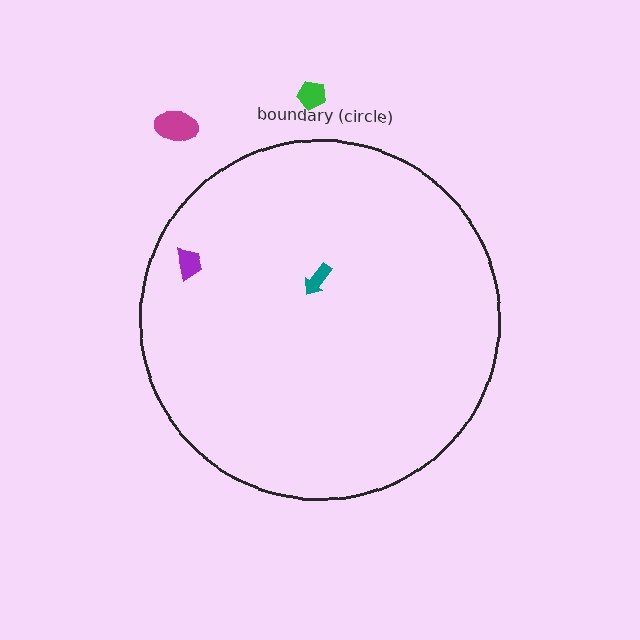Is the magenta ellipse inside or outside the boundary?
Outside.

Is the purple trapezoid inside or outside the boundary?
Inside.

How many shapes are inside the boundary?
2 inside, 2 outside.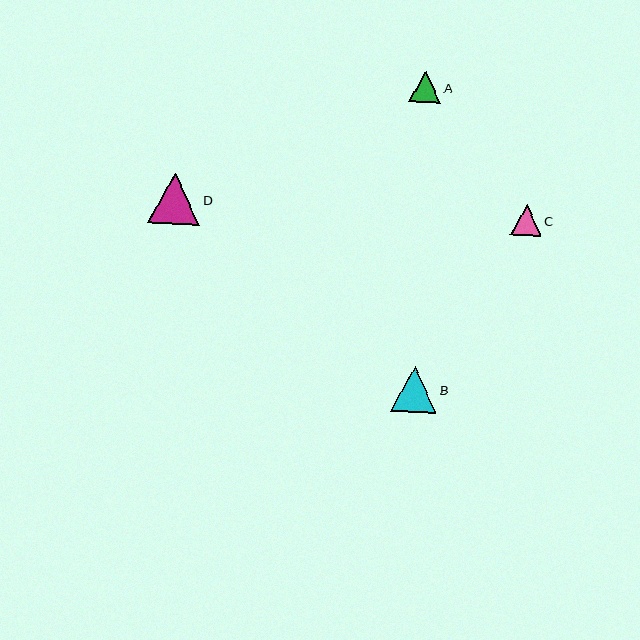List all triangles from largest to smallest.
From largest to smallest: D, B, A, C.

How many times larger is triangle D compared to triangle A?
Triangle D is approximately 1.6 times the size of triangle A.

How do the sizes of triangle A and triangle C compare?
Triangle A and triangle C are approximately the same size.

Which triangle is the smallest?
Triangle C is the smallest with a size of approximately 31 pixels.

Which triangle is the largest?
Triangle D is the largest with a size of approximately 51 pixels.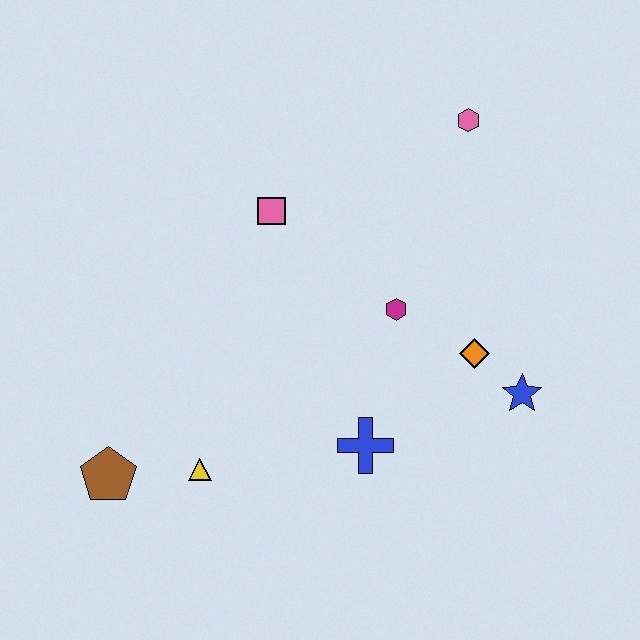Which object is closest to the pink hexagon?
The magenta hexagon is closest to the pink hexagon.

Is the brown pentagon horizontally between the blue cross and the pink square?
No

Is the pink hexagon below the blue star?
No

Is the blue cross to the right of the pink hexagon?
No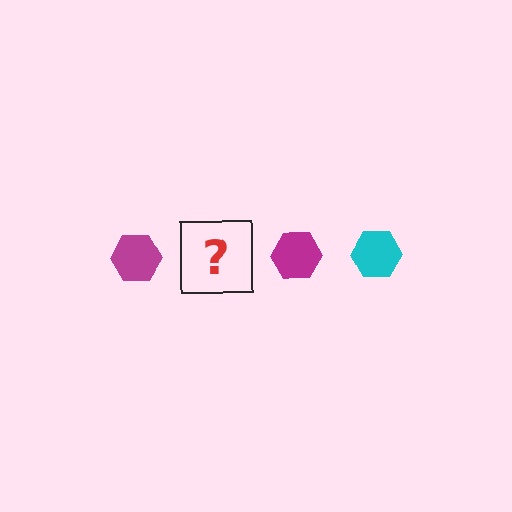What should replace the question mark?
The question mark should be replaced with a cyan hexagon.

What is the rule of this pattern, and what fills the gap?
The rule is that the pattern cycles through magenta, cyan hexagons. The gap should be filled with a cyan hexagon.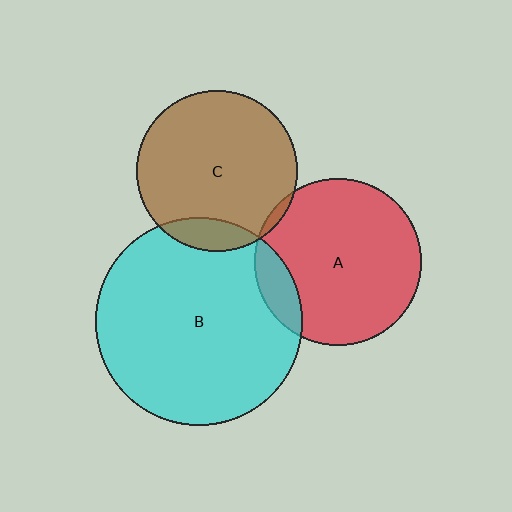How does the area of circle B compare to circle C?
Approximately 1.7 times.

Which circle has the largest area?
Circle B (cyan).